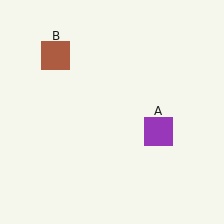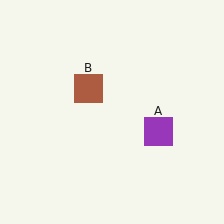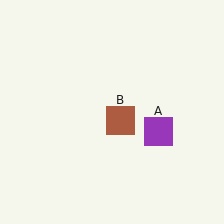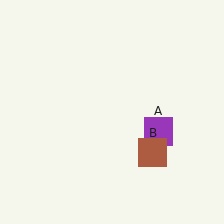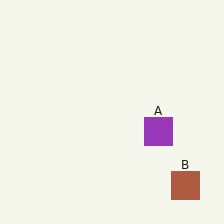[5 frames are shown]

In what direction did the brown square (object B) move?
The brown square (object B) moved down and to the right.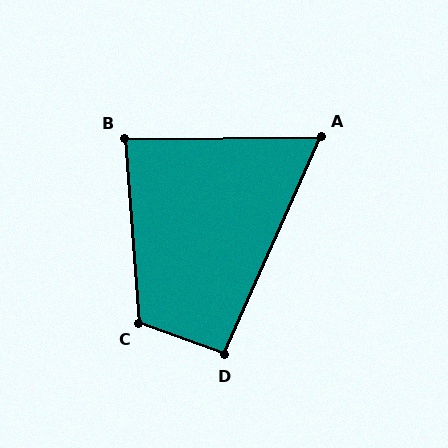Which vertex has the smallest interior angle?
A, at approximately 65 degrees.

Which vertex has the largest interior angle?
C, at approximately 115 degrees.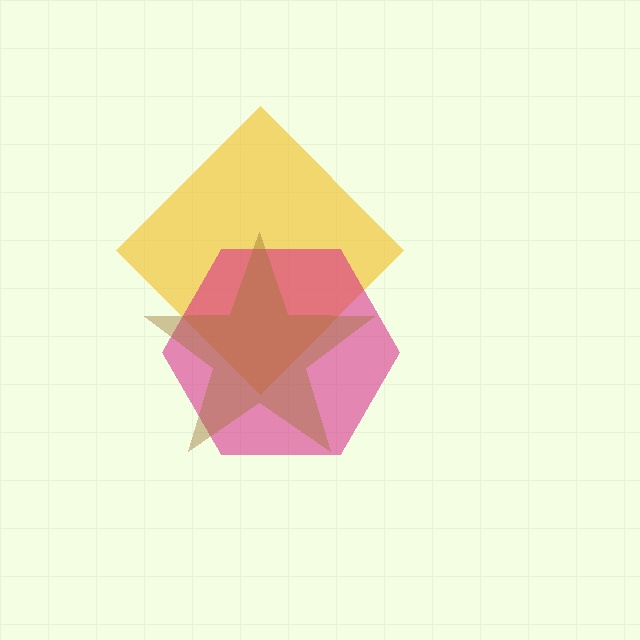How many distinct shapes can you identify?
There are 3 distinct shapes: a yellow diamond, a magenta hexagon, a brown star.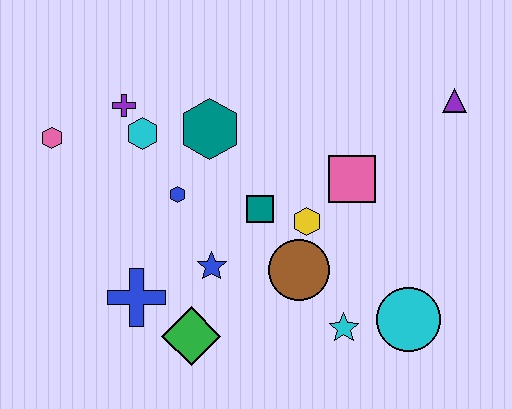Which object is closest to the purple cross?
The cyan hexagon is closest to the purple cross.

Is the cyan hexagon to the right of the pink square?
No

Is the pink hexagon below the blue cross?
No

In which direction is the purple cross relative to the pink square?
The purple cross is to the left of the pink square.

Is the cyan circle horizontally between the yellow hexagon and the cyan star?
No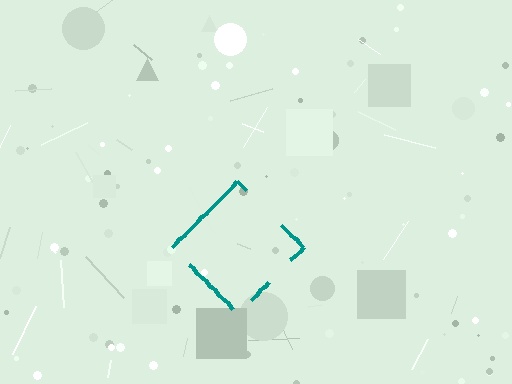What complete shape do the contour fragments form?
The contour fragments form a diamond.